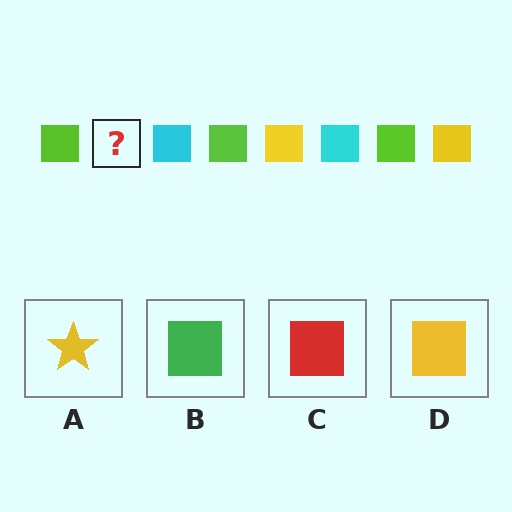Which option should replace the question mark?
Option D.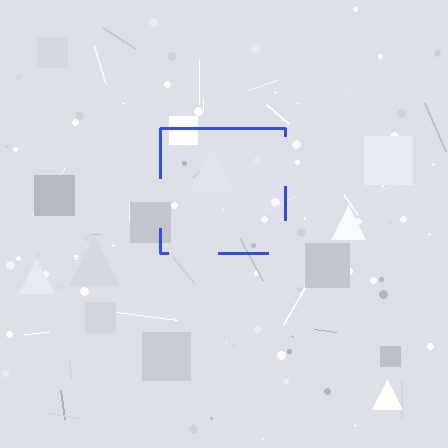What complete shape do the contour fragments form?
The contour fragments form a square.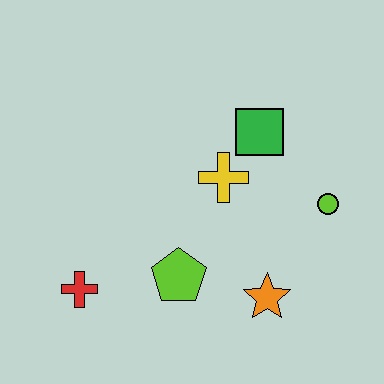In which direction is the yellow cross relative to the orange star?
The yellow cross is above the orange star.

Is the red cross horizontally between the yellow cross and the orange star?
No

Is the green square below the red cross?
No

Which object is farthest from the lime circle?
The red cross is farthest from the lime circle.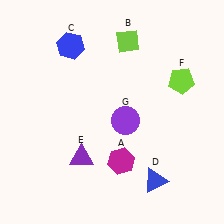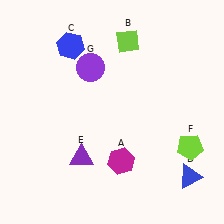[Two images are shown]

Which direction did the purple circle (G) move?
The purple circle (G) moved up.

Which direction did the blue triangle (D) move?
The blue triangle (D) moved right.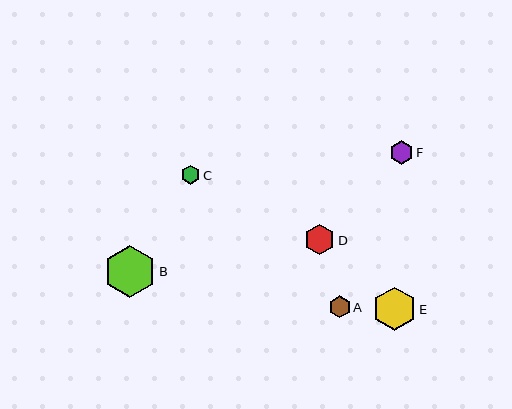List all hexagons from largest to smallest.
From largest to smallest: B, E, D, F, A, C.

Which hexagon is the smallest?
Hexagon C is the smallest with a size of approximately 19 pixels.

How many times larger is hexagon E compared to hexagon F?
Hexagon E is approximately 1.9 times the size of hexagon F.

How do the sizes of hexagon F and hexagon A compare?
Hexagon F and hexagon A are approximately the same size.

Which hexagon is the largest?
Hexagon B is the largest with a size of approximately 51 pixels.